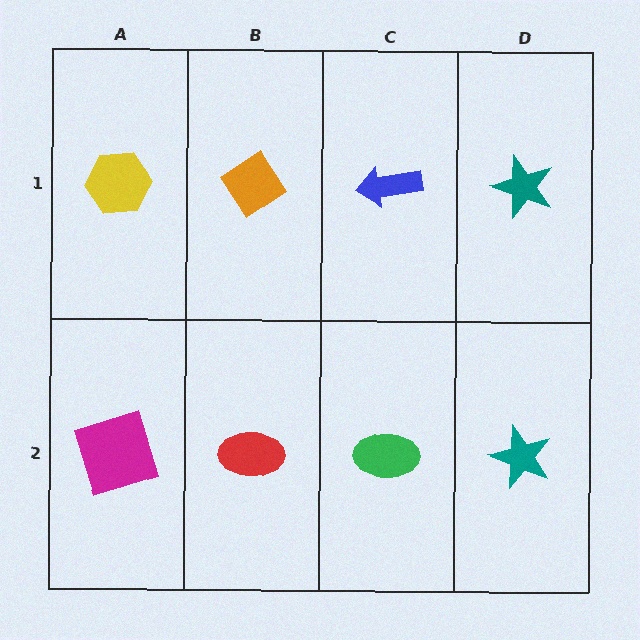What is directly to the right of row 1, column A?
An orange diamond.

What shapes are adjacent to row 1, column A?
A magenta square (row 2, column A), an orange diamond (row 1, column B).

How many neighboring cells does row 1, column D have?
2.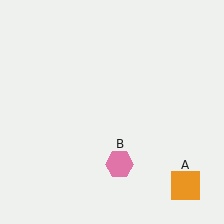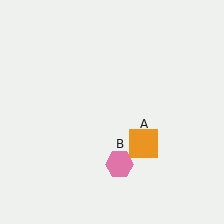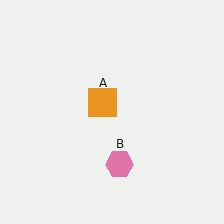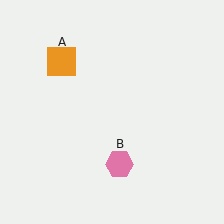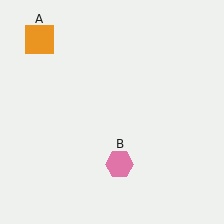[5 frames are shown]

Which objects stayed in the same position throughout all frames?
Pink hexagon (object B) remained stationary.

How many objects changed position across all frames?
1 object changed position: orange square (object A).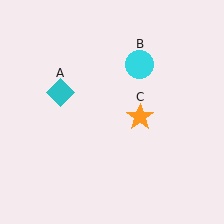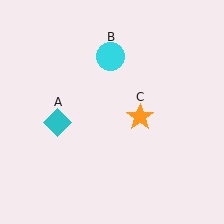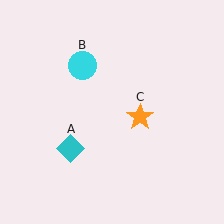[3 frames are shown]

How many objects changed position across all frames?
2 objects changed position: cyan diamond (object A), cyan circle (object B).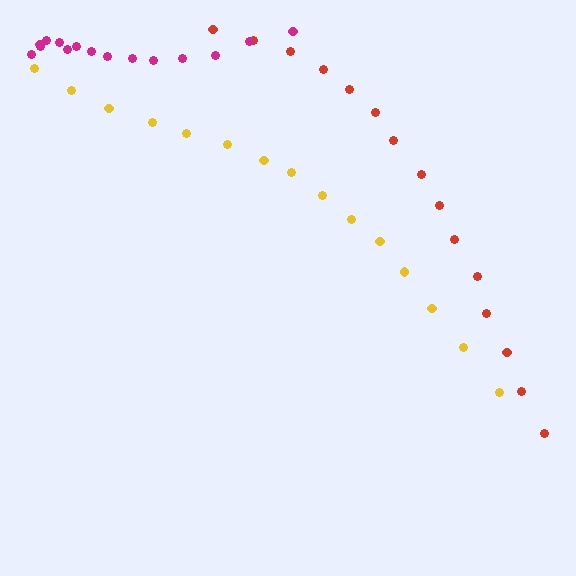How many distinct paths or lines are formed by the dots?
There are 3 distinct paths.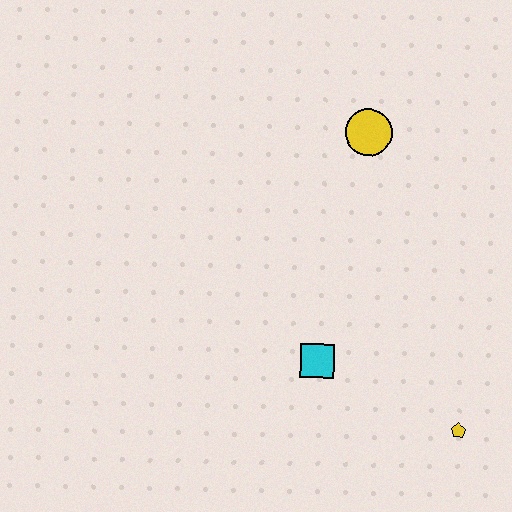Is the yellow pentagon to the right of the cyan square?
Yes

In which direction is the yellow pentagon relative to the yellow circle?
The yellow pentagon is below the yellow circle.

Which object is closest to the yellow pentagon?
The cyan square is closest to the yellow pentagon.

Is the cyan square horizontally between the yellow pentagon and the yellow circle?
No